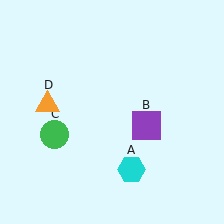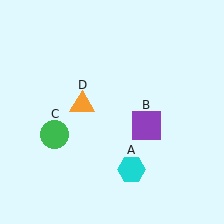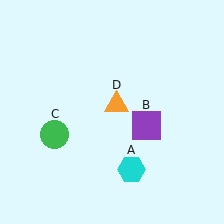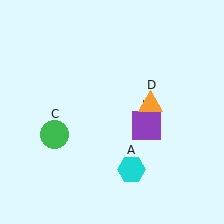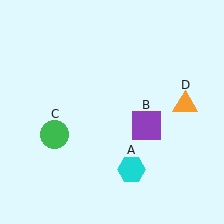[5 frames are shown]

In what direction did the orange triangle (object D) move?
The orange triangle (object D) moved right.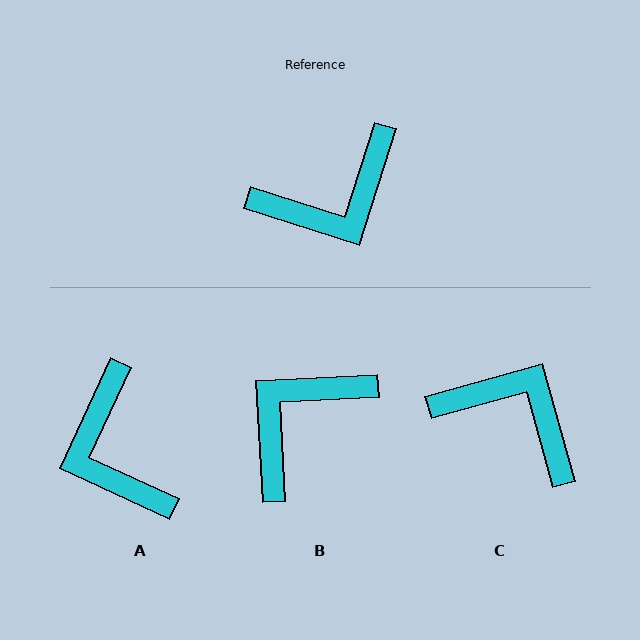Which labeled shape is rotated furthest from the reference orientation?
B, about 160 degrees away.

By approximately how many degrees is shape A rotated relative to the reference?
Approximately 97 degrees clockwise.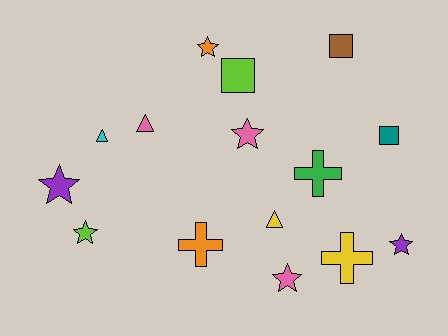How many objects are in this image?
There are 15 objects.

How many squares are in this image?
There are 3 squares.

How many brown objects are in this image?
There is 1 brown object.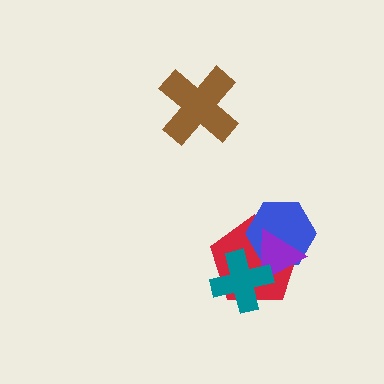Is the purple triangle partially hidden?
Yes, it is partially covered by another shape.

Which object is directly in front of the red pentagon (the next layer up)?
The blue hexagon is directly in front of the red pentagon.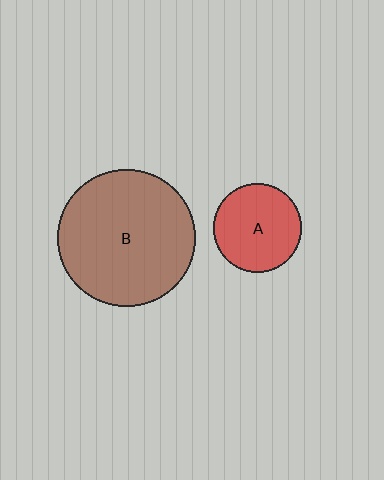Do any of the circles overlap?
No, none of the circles overlap.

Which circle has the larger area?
Circle B (brown).